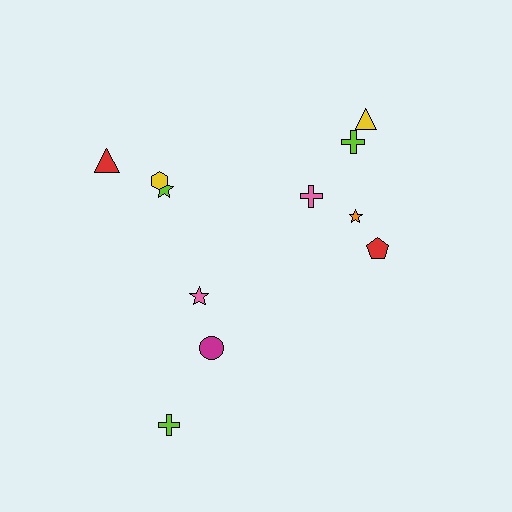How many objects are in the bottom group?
There are 3 objects.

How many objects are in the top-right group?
There are 5 objects.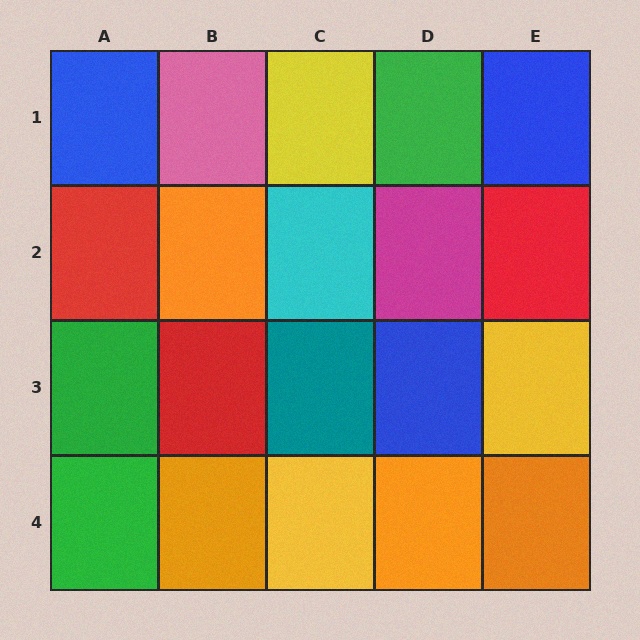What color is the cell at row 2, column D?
Magenta.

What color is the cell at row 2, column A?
Red.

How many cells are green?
3 cells are green.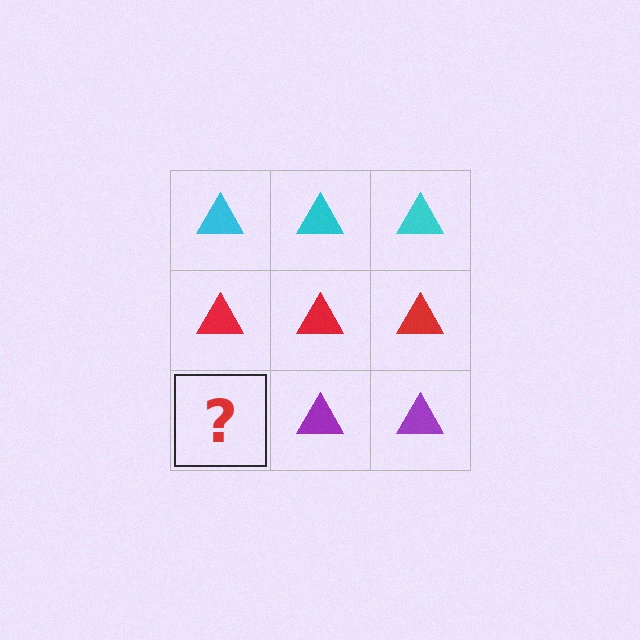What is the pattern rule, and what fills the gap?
The rule is that each row has a consistent color. The gap should be filled with a purple triangle.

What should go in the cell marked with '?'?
The missing cell should contain a purple triangle.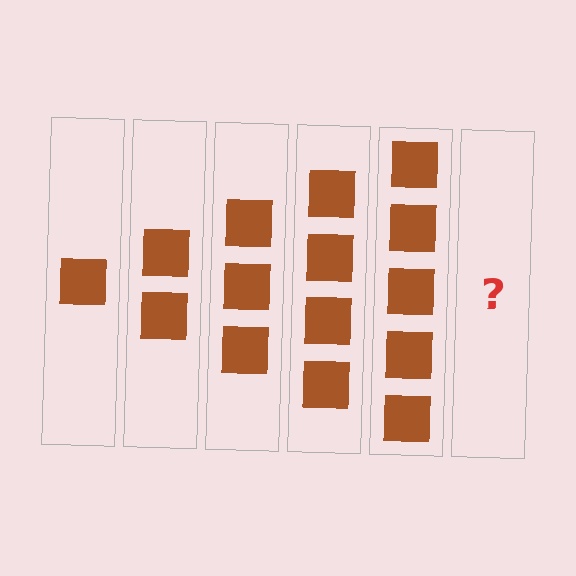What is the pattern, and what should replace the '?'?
The pattern is that each step adds one more square. The '?' should be 6 squares.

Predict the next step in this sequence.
The next step is 6 squares.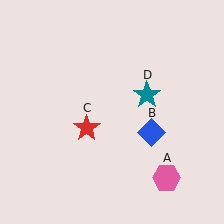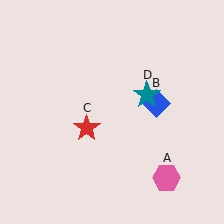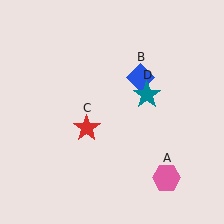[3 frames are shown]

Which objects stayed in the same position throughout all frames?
Pink hexagon (object A) and red star (object C) and teal star (object D) remained stationary.